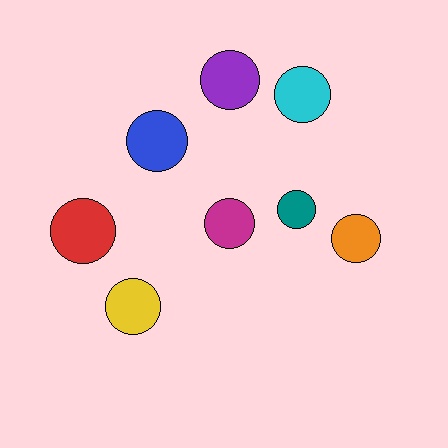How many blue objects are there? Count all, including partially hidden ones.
There is 1 blue object.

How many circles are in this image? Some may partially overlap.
There are 8 circles.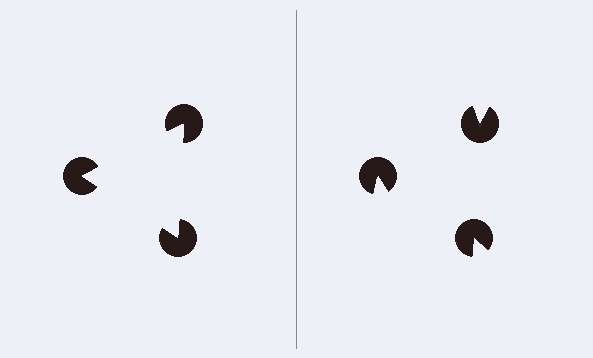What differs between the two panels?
The pac-man discs are positioned identically on both sides; only the wedge orientations differ. On the left they align to a triangle; on the right they are misaligned.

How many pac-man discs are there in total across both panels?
6 — 3 on each side.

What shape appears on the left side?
An illusory triangle.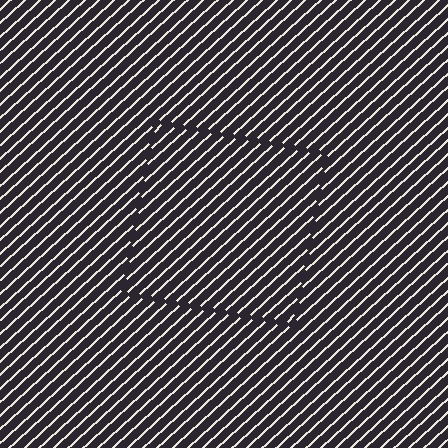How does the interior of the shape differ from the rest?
The interior of the shape contains the same grating, shifted by half a period — the contour is defined by the phase discontinuity where line-ends from the inner and outer gratings abut.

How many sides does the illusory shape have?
4 sides — the line-ends trace a square.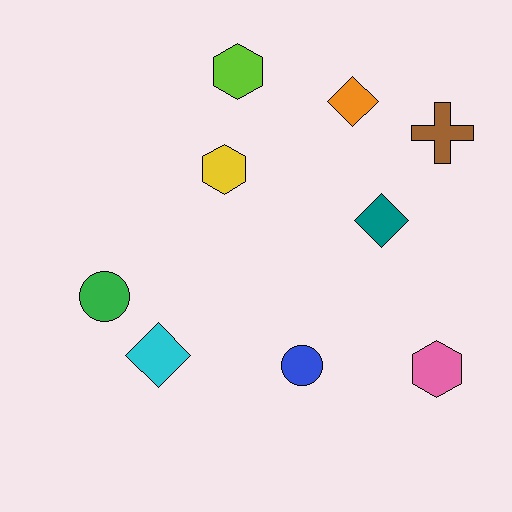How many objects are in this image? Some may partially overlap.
There are 9 objects.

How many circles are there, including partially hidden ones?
There are 2 circles.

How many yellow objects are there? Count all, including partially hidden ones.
There is 1 yellow object.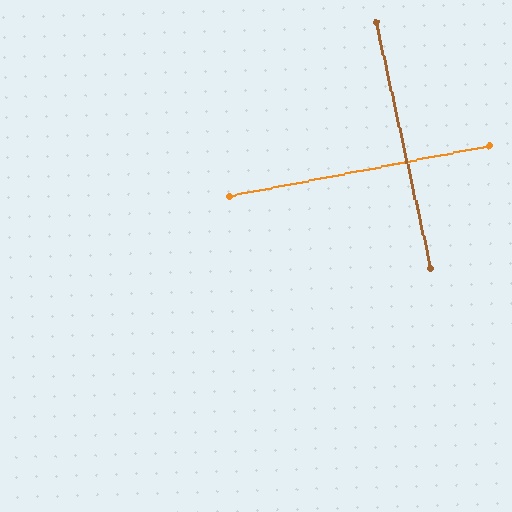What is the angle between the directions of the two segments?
Approximately 89 degrees.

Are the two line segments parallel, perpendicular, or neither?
Perpendicular — they meet at approximately 89°.